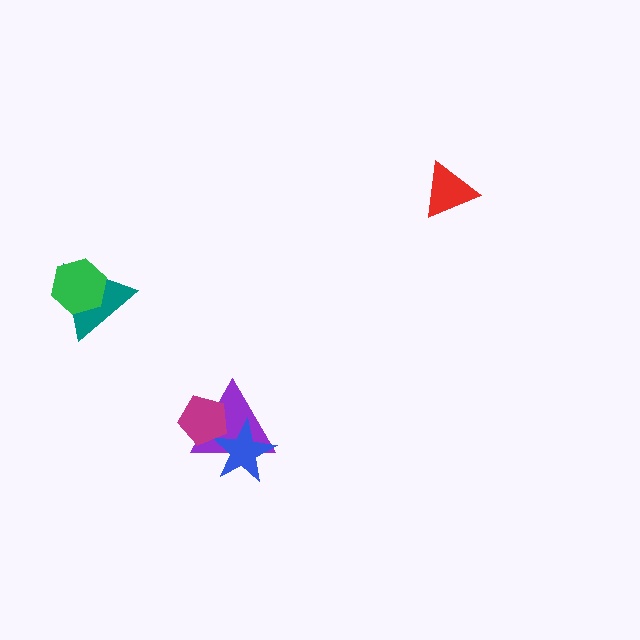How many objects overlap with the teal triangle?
1 object overlaps with the teal triangle.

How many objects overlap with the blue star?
2 objects overlap with the blue star.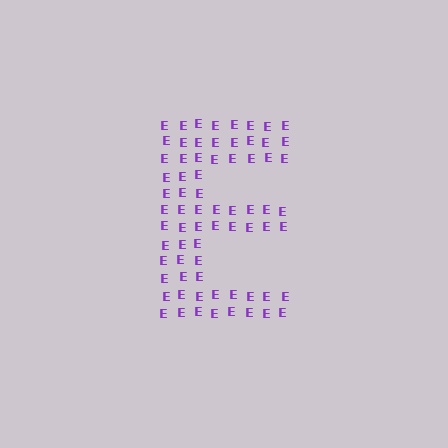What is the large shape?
The large shape is the letter E.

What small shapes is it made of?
It is made of small letter E's.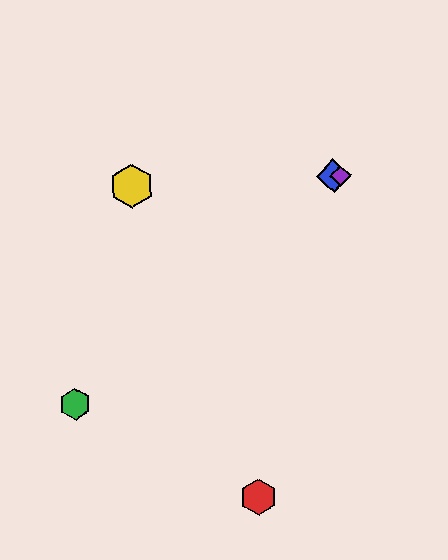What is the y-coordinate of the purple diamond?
The purple diamond is at y≈176.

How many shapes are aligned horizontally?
3 shapes (the blue diamond, the yellow hexagon, the purple diamond) are aligned horizontally.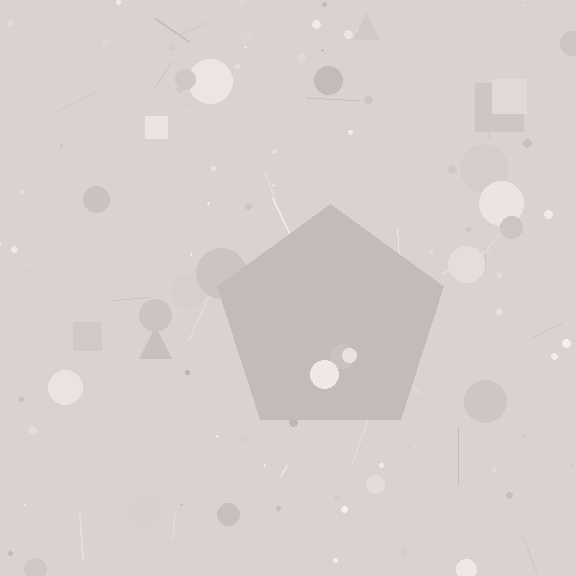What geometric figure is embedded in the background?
A pentagon is embedded in the background.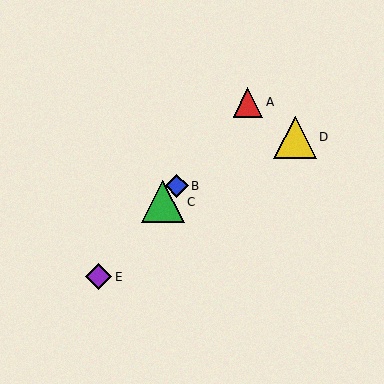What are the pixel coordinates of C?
Object C is at (163, 202).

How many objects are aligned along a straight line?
4 objects (A, B, C, E) are aligned along a straight line.